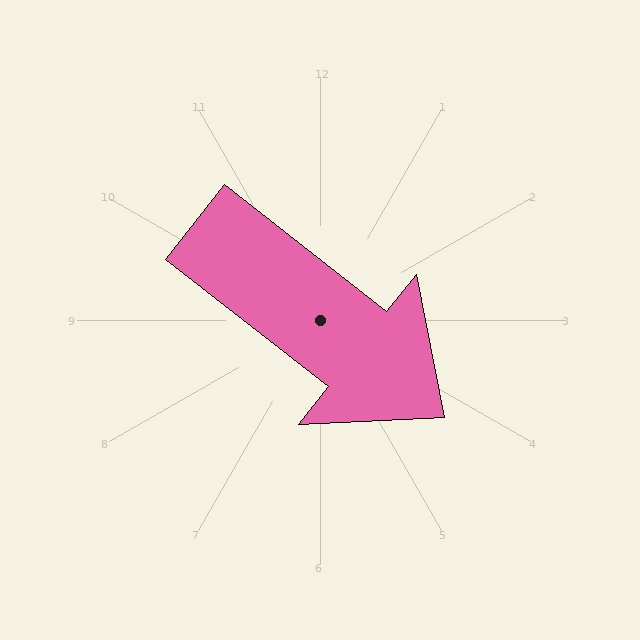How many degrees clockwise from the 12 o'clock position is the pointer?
Approximately 128 degrees.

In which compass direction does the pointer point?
Southeast.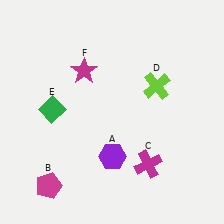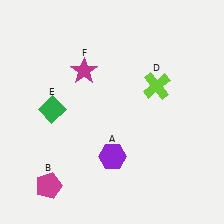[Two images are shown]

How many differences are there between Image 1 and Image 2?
There is 1 difference between the two images.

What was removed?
The magenta cross (C) was removed in Image 2.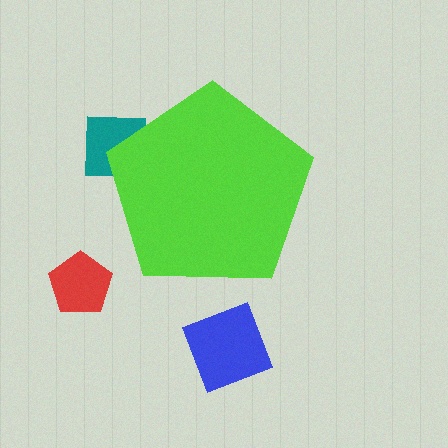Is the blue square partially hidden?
No, the blue square is fully visible.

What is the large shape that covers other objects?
A lime pentagon.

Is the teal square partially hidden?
Yes, the teal square is partially hidden behind the lime pentagon.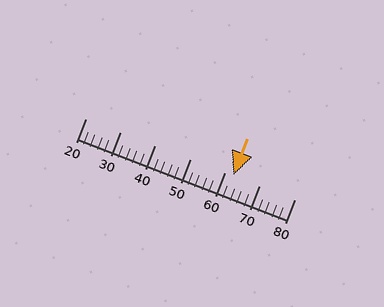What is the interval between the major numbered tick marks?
The major tick marks are spaced 10 units apart.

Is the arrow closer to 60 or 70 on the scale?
The arrow is closer to 60.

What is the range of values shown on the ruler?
The ruler shows values from 20 to 80.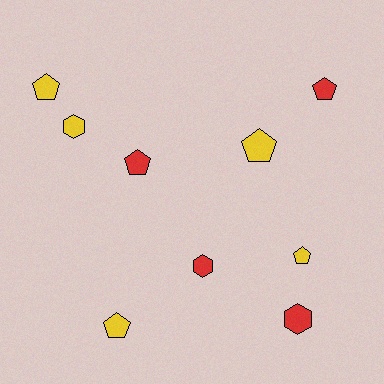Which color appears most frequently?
Yellow, with 5 objects.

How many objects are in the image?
There are 9 objects.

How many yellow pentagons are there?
There are 4 yellow pentagons.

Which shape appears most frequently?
Pentagon, with 6 objects.